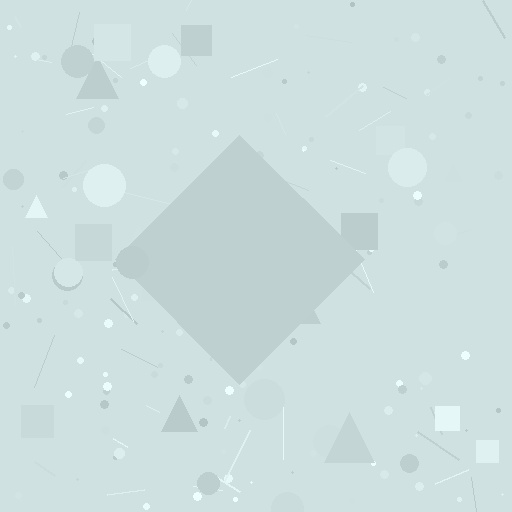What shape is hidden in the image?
A diamond is hidden in the image.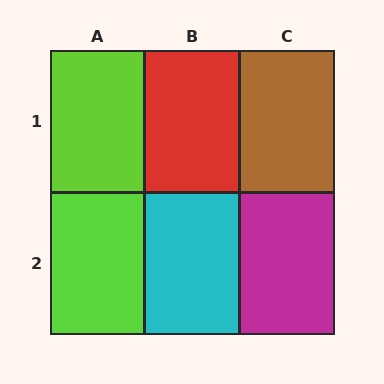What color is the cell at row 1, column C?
Brown.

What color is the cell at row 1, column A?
Lime.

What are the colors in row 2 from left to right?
Lime, cyan, magenta.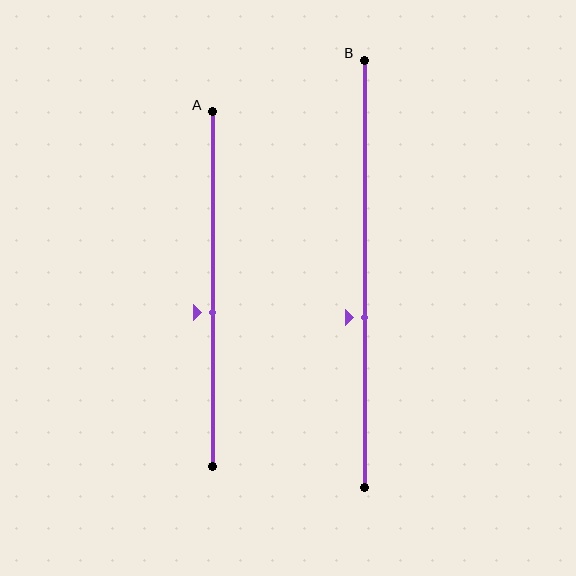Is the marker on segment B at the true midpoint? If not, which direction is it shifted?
No, the marker on segment B is shifted downward by about 10% of the segment length.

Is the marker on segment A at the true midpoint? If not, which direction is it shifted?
No, the marker on segment A is shifted downward by about 6% of the segment length.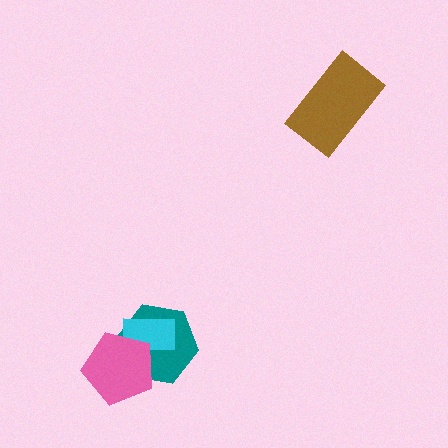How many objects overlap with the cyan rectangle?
2 objects overlap with the cyan rectangle.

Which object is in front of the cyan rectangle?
The pink pentagon is in front of the cyan rectangle.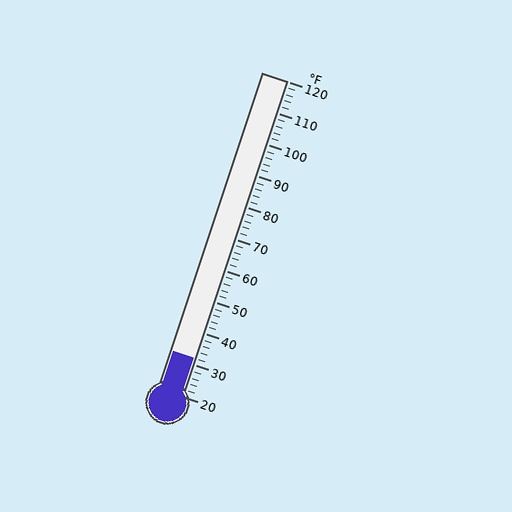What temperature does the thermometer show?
The thermometer shows approximately 32°F.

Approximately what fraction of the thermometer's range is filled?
The thermometer is filled to approximately 10% of its range.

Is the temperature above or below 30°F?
The temperature is above 30°F.